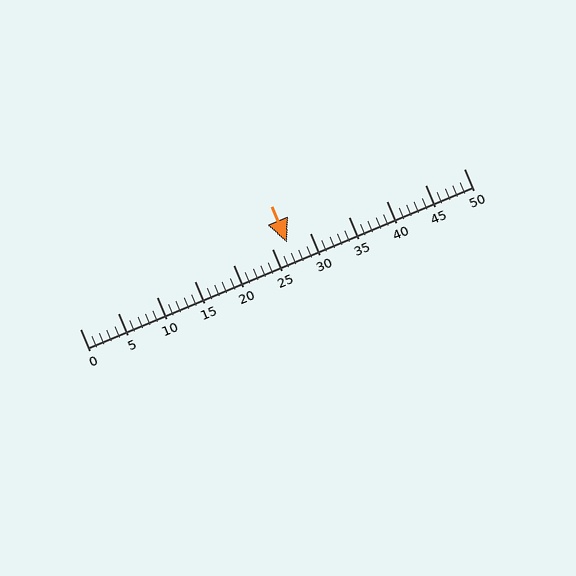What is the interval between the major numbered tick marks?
The major tick marks are spaced 5 units apart.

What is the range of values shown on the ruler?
The ruler shows values from 0 to 50.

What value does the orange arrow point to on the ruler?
The orange arrow points to approximately 27.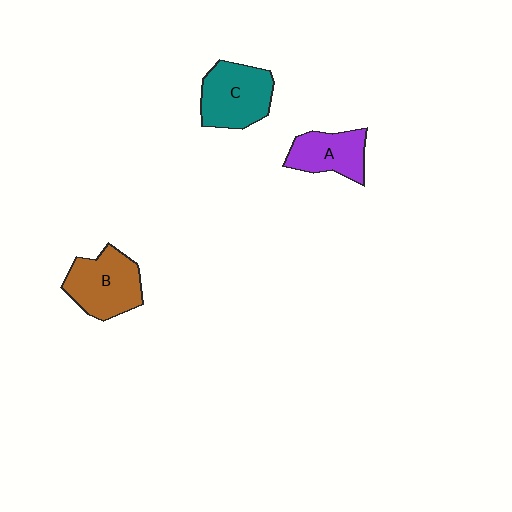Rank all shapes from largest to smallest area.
From largest to smallest: B (brown), C (teal), A (purple).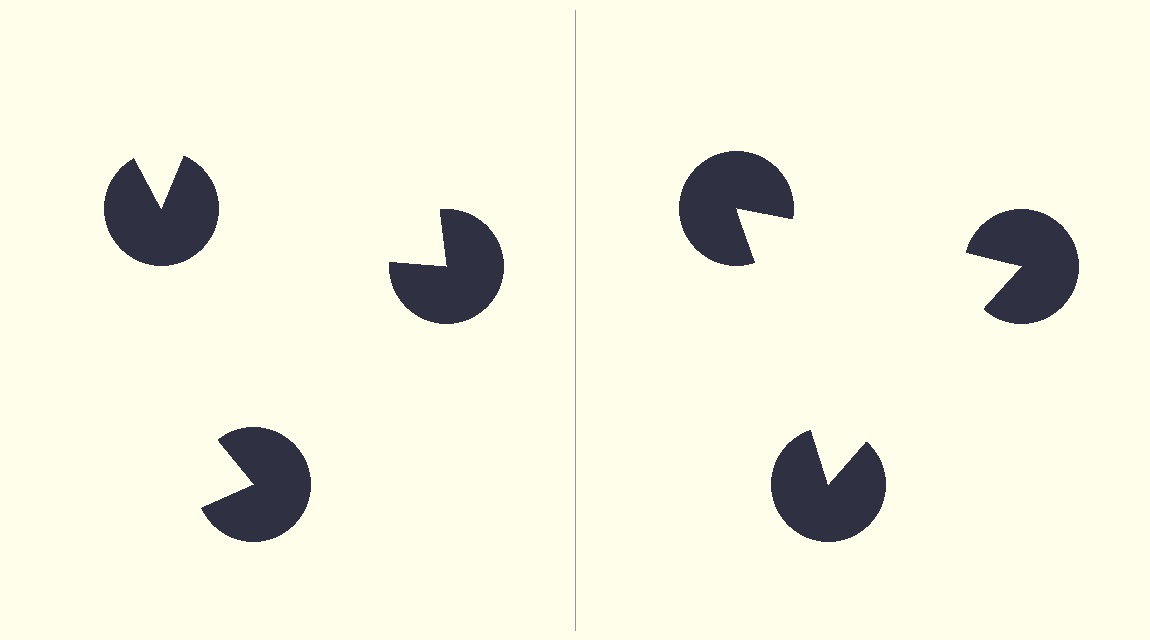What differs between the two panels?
The pac-man discs are positioned identically on both sides; only the wedge orientations differ. On the right they align to a triangle; on the left they are misaligned.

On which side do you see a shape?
An illusory triangle appears on the right side. On the left side the wedge cuts are rotated, so no coherent shape forms.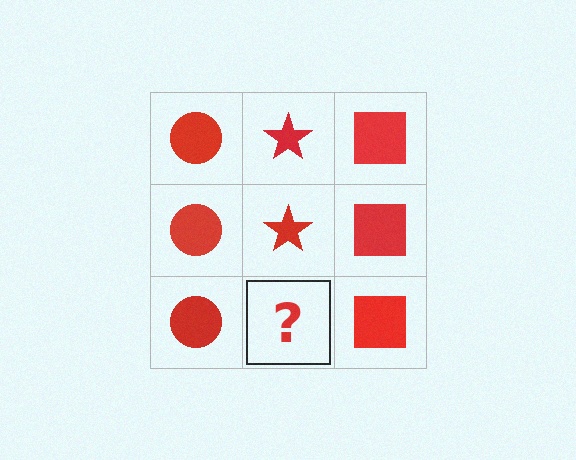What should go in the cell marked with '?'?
The missing cell should contain a red star.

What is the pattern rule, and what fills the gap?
The rule is that each column has a consistent shape. The gap should be filled with a red star.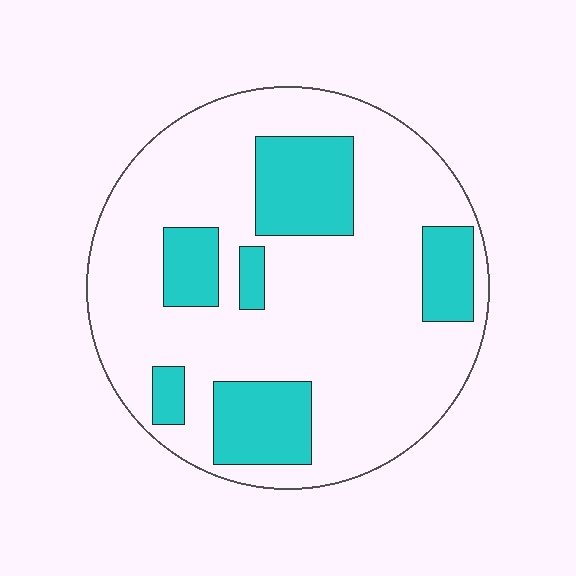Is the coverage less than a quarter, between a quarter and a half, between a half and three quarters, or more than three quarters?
Less than a quarter.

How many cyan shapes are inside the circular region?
6.